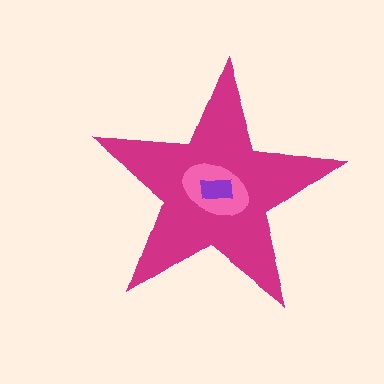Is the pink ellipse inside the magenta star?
Yes.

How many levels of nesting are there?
3.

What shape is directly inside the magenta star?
The pink ellipse.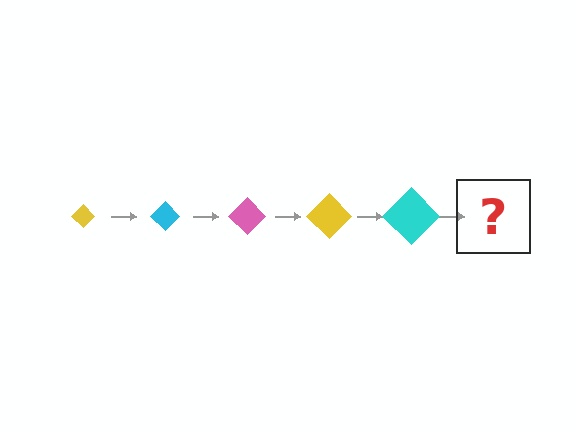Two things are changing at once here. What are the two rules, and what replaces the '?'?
The two rules are that the diamond grows larger each step and the color cycles through yellow, cyan, and pink. The '?' should be a pink diamond, larger than the previous one.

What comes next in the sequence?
The next element should be a pink diamond, larger than the previous one.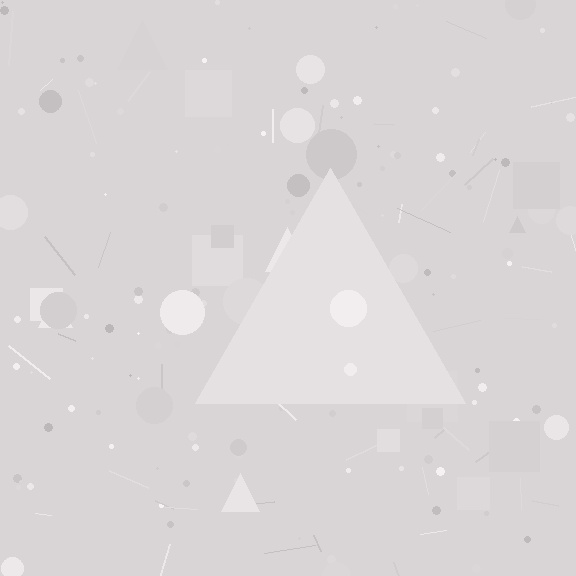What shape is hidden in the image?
A triangle is hidden in the image.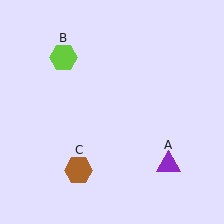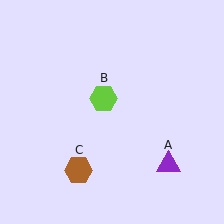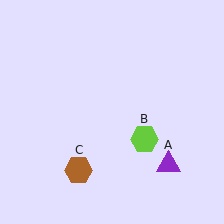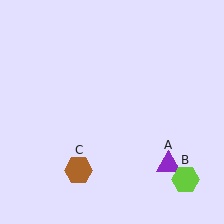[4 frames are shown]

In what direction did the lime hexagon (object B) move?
The lime hexagon (object B) moved down and to the right.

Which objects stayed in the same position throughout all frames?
Purple triangle (object A) and brown hexagon (object C) remained stationary.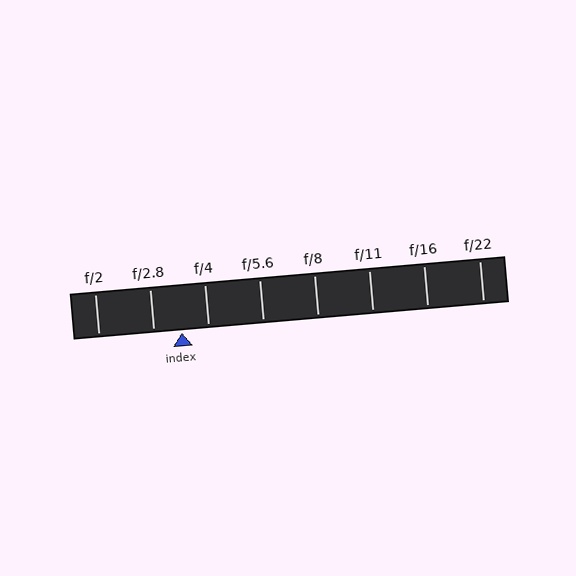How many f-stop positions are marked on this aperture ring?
There are 8 f-stop positions marked.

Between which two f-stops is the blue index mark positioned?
The index mark is between f/2.8 and f/4.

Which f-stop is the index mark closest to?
The index mark is closest to f/4.